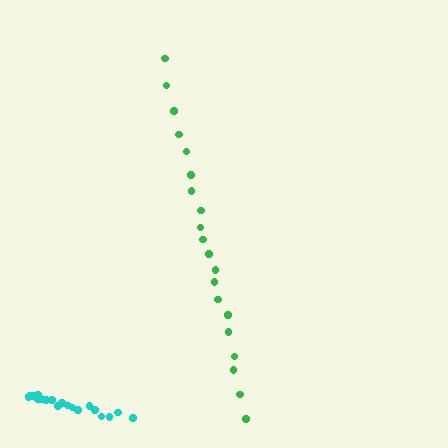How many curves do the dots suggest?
There are 2 distinct paths.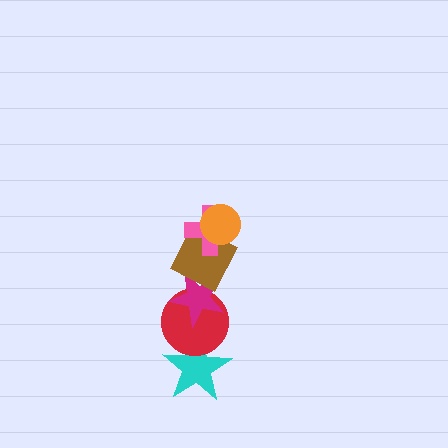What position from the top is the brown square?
The brown square is 3rd from the top.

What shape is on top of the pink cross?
The orange circle is on top of the pink cross.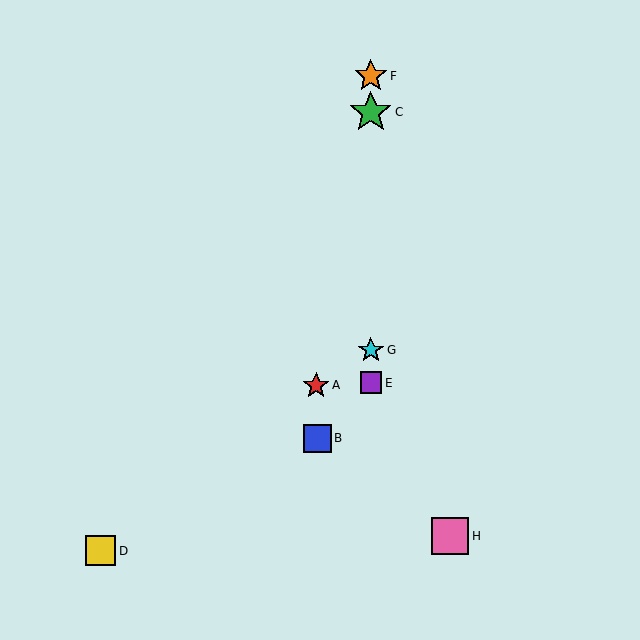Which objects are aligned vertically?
Objects C, E, F, G are aligned vertically.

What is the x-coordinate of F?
Object F is at x≈371.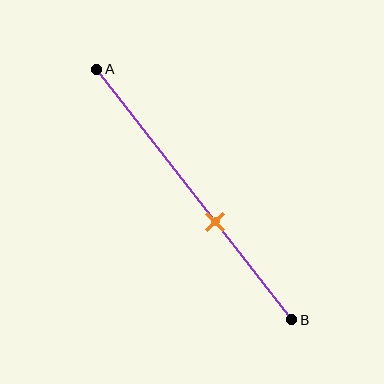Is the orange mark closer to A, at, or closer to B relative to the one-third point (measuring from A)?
The orange mark is closer to point B than the one-third point of segment AB.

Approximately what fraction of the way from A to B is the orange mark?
The orange mark is approximately 60% of the way from A to B.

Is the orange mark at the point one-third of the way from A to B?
No, the mark is at about 60% from A, not at the 33% one-third point.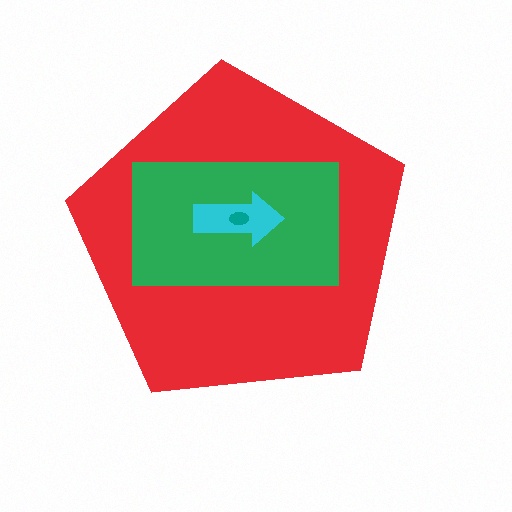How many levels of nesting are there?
4.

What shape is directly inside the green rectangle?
The cyan arrow.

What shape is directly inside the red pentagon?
The green rectangle.